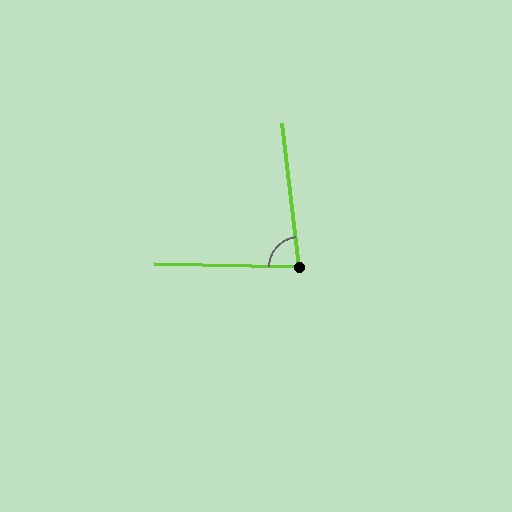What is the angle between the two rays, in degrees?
Approximately 82 degrees.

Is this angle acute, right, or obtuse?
It is acute.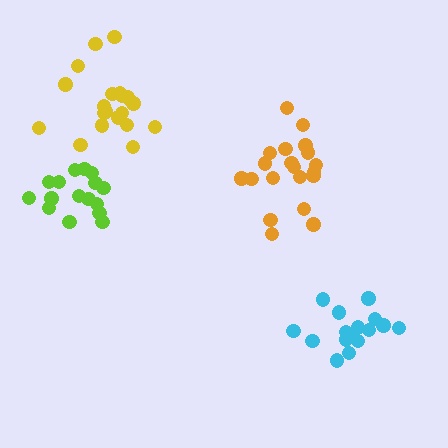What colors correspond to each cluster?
The clusters are colored: orange, yellow, lime, cyan.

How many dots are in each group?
Group 1: 20 dots, Group 2: 21 dots, Group 3: 16 dots, Group 4: 16 dots (73 total).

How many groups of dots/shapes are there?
There are 4 groups.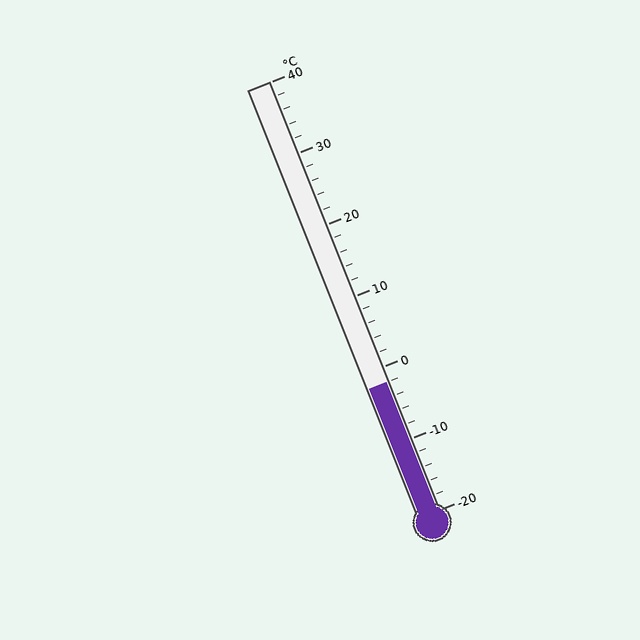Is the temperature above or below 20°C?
The temperature is below 20°C.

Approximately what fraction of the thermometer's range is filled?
The thermometer is filled to approximately 30% of its range.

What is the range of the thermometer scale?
The thermometer scale ranges from -20°C to 40°C.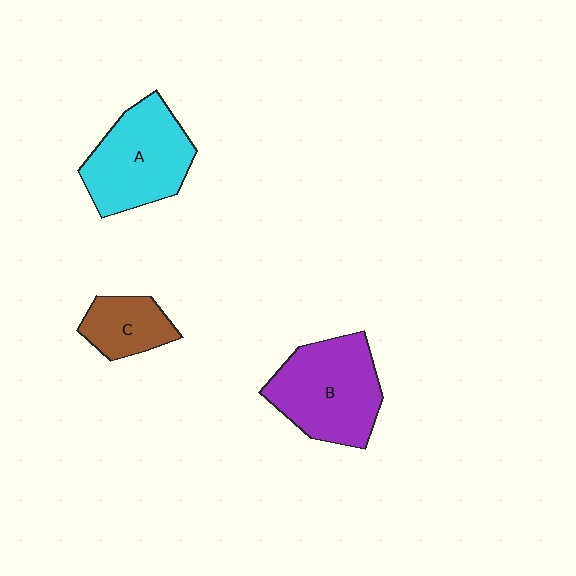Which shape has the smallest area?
Shape C (brown).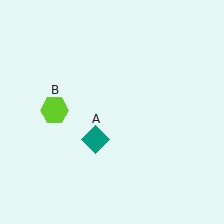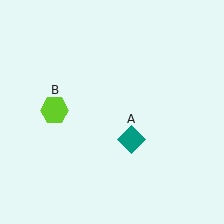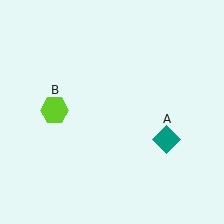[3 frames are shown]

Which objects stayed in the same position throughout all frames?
Lime hexagon (object B) remained stationary.